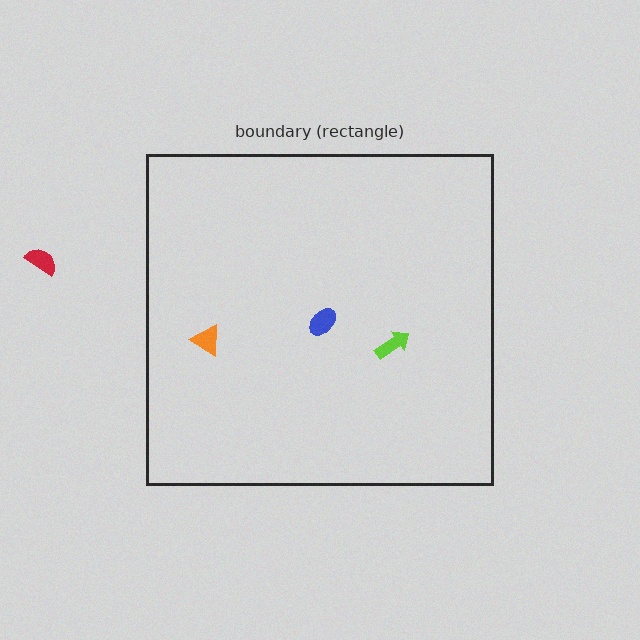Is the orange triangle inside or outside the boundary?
Inside.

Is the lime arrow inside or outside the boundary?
Inside.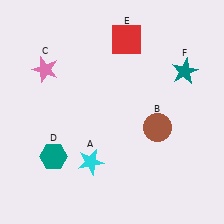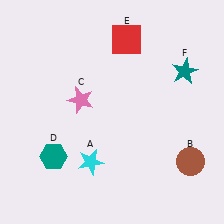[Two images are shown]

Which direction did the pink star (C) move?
The pink star (C) moved right.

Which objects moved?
The objects that moved are: the brown circle (B), the pink star (C).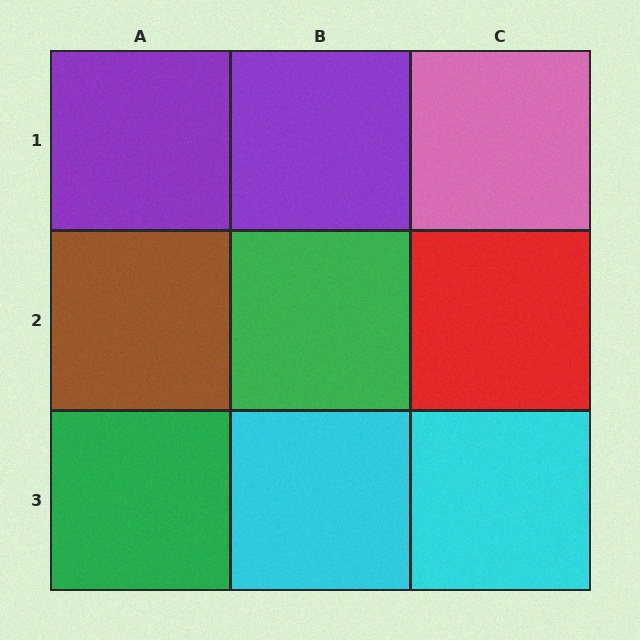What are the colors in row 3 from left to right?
Green, cyan, cyan.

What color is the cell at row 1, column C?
Pink.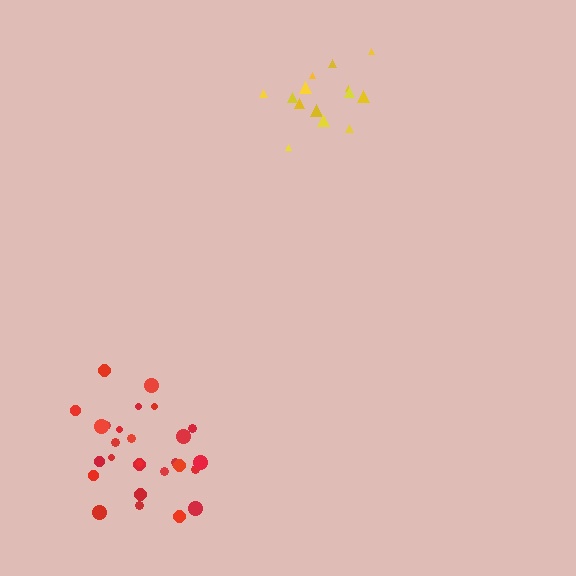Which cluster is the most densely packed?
Yellow.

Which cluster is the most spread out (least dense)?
Red.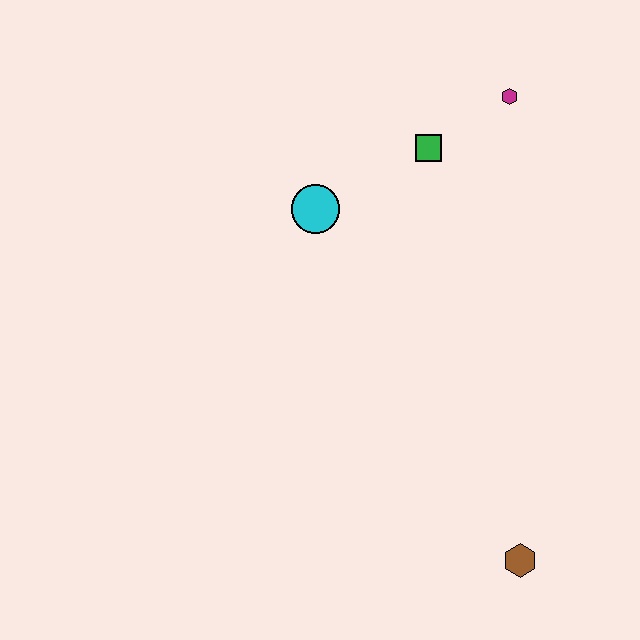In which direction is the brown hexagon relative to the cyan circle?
The brown hexagon is below the cyan circle.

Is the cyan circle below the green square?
Yes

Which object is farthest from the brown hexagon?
The magenta hexagon is farthest from the brown hexagon.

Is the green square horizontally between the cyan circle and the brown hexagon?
Yes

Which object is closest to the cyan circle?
The green square is closest to the cyan circle.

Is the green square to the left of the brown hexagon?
Yes